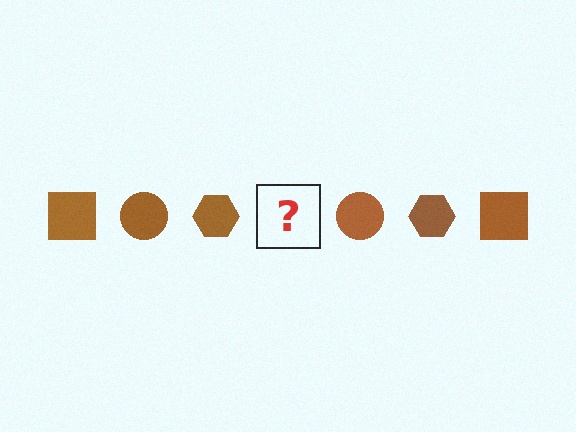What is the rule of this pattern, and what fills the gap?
The rule is that the pattern cycles through square, circle, hexagon shapes in brown. The gap should be filled with a brown square.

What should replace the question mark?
The question mark should be replaced with a brown square.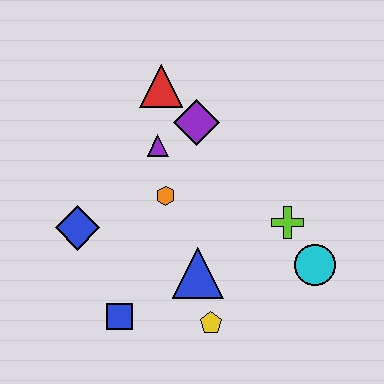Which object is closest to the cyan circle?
The lime cross is closest to the cyan circle.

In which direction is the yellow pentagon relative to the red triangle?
The yellow pentagon is below the red triangle.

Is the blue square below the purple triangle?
Yes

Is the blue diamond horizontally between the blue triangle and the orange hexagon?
No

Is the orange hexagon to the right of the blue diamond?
Yes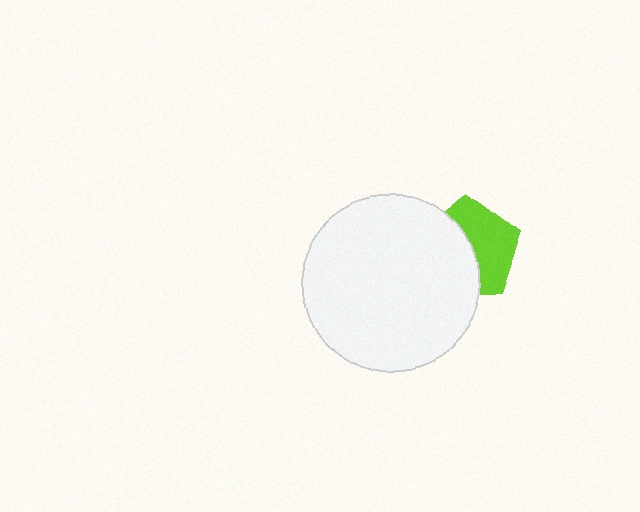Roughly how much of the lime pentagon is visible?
About half of it is visible (roughly 50%).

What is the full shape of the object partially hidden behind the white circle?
The partially hidden object is a lime pentagon.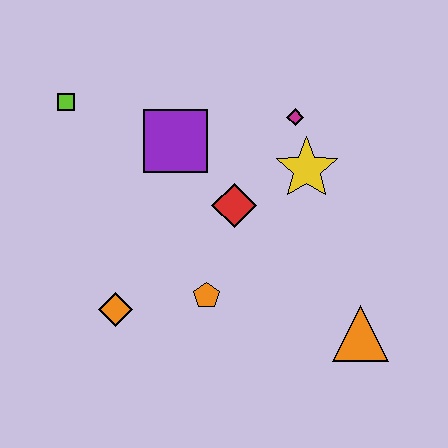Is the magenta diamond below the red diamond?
No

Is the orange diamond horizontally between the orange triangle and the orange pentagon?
No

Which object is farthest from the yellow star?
The lime square is farthest from the yellow star.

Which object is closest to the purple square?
The red diamond is closest to the purple square.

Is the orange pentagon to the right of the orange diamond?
Yes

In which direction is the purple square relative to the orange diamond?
The purple square is above the orange diamond.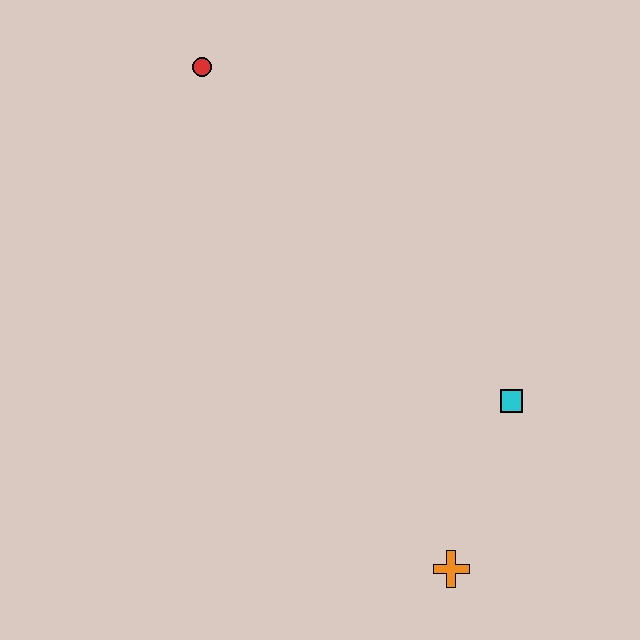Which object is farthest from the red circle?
The orange cross is farthest from the red circle.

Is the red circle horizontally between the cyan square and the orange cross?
No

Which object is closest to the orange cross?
The cyan square is closest to the orange cross.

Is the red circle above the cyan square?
Yes